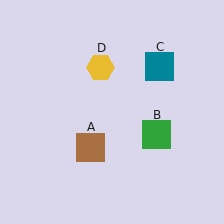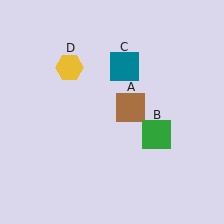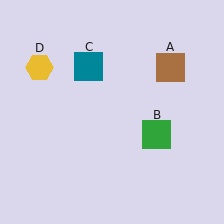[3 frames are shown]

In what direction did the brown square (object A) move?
The brown square (object A) moved up and to the right.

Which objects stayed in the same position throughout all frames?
Green square (object B) remained stationary.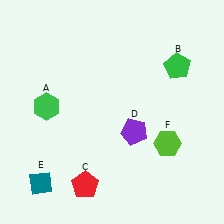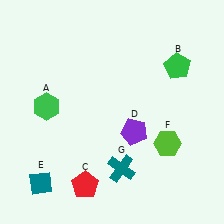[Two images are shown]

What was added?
A teal cross (G) was added in Image 2.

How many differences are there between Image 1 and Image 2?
There is 1 difference between the two images.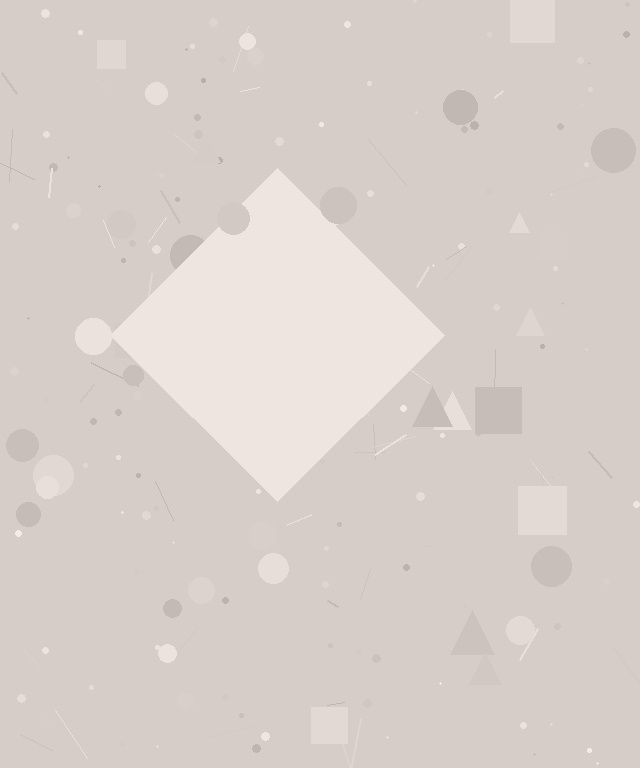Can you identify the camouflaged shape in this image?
The camouflaged shape is a diamond.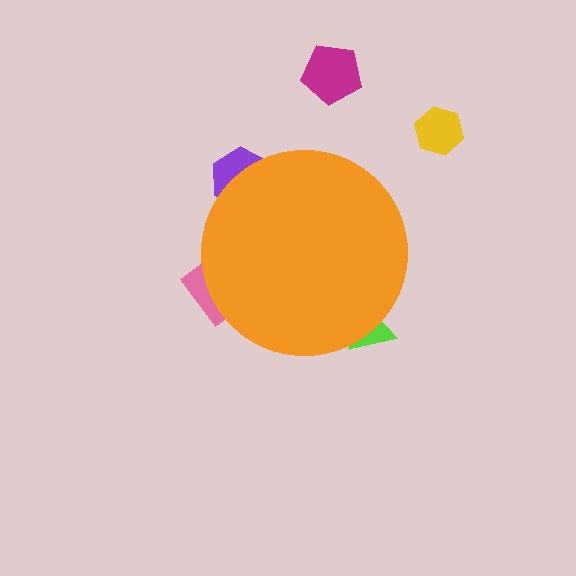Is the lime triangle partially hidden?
Yes, the lime triangle is partially hidden behind the orange circle.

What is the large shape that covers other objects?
An orange circle.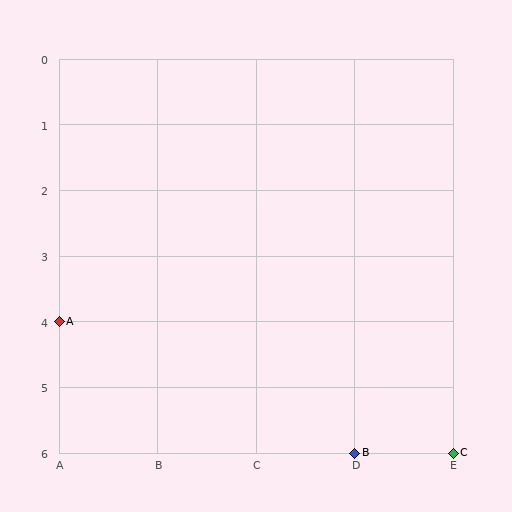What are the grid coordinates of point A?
Point A is at grid coordinates (A, 4).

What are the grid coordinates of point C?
Point C is at grid coordinates (E, 6).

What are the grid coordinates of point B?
Point B is at grid coordinates (D, 6).